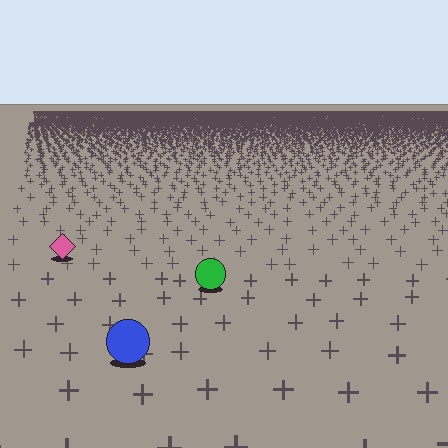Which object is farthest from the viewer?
The pink diamond is farthest from the viewer. It appears smaller and the ground texture around it is denser.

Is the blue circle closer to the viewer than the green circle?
Yes. The blue circle is closer — you can tell from the texture gradient: the ground texture is coarser near it.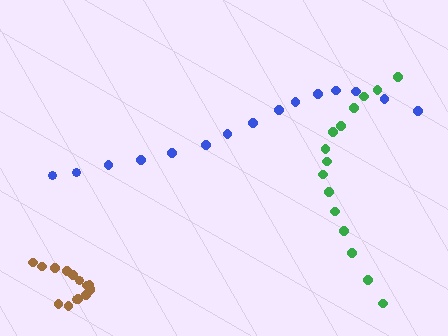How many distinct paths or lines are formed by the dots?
There are 3 distinct paths.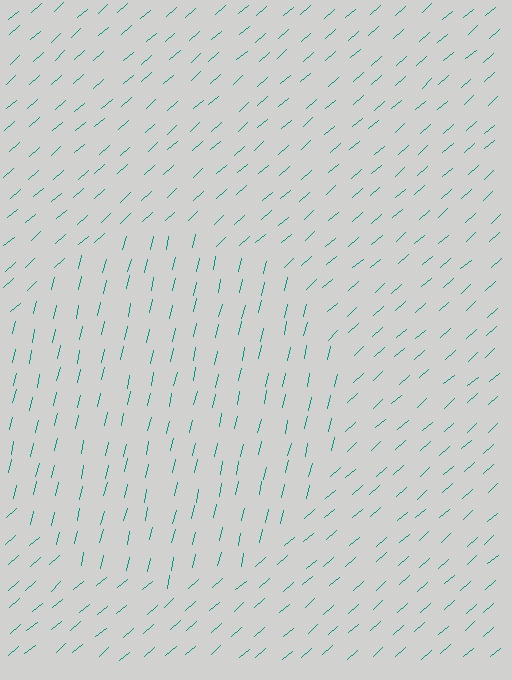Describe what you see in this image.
The image is filled with small teal line segments. A circle region in the image has lines oriented differently from the surrounding lines, creating a visible texture boundary.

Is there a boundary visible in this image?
Yes, there is a texture boundary formed by a change in line orientation.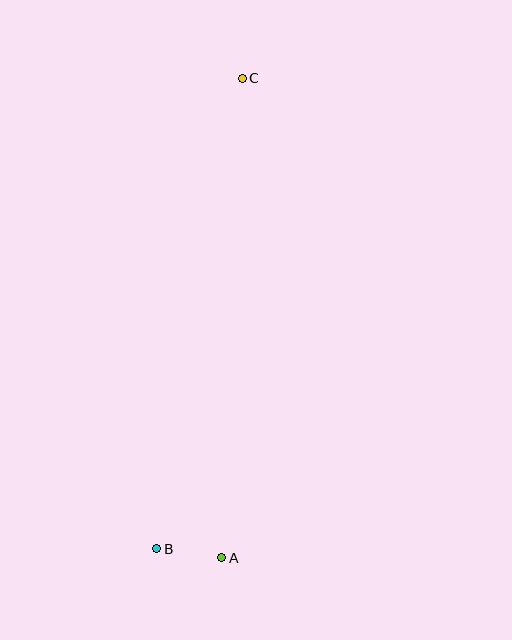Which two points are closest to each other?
Points A and B are closest to each other.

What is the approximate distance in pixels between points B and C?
The distance between B and C is approximately 478 pixels.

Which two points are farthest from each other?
Points A and C are farthest from each other.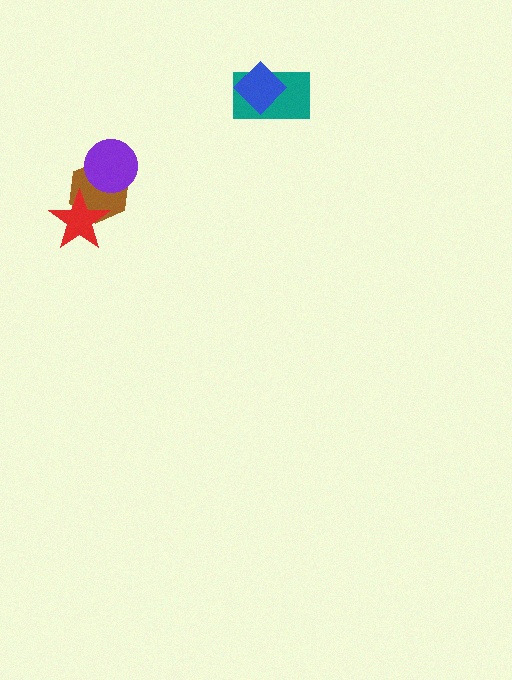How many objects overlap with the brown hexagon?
2 objects overlap with the brown hexagon.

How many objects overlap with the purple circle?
1 object overlaps with the purple circle.